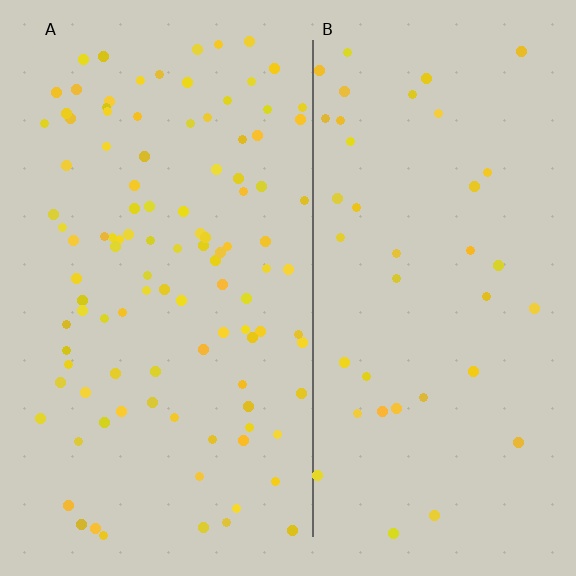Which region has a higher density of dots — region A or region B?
A (the left).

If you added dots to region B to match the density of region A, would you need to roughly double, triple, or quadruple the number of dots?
Approximately triple.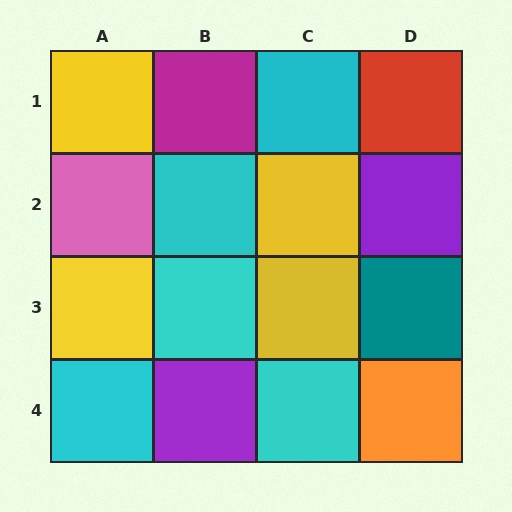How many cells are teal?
1 cell is teal.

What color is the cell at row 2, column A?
Pink.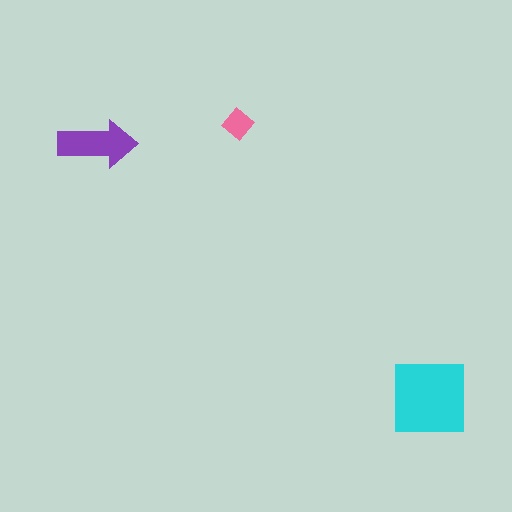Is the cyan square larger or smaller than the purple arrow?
Larger.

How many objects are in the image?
There are 3 objects in the image.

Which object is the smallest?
The pink diamond.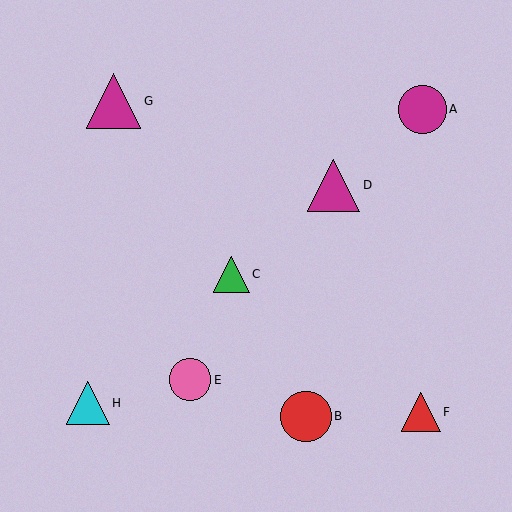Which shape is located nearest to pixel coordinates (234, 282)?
The green triangle (labeled C) at (231, 274) is nearest to that location.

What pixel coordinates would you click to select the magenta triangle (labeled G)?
Click at (113, 101) to select the magenta triangle G.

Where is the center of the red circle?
The center of the red circle is at (306, 416).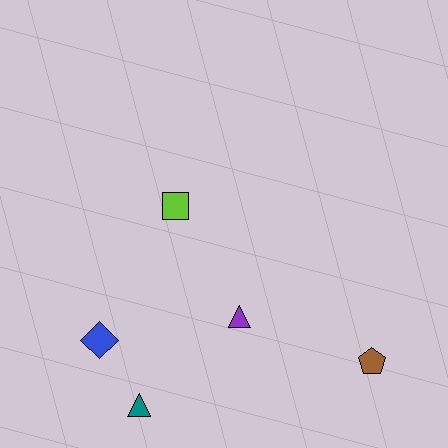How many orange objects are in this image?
There are no orange objects.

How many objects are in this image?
There are 5 objects.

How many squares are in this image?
There is 1 square.